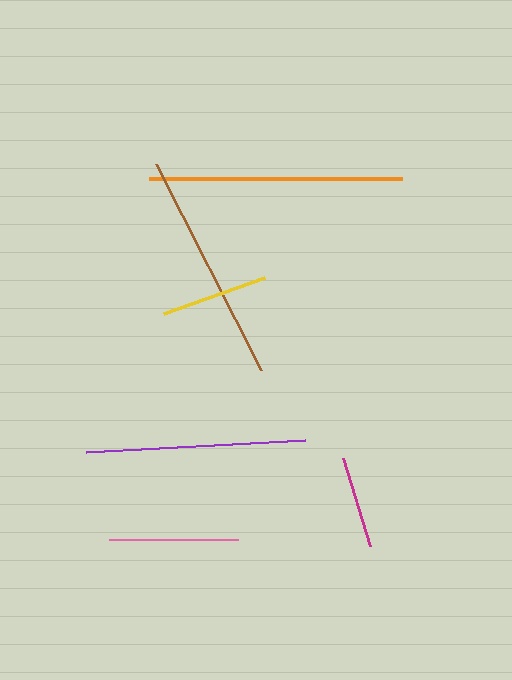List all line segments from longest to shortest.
From longest to shortest: orange, brown, purple, pink, yellow, magenta.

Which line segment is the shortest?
The magenta line is the shortest at approximately 91 pixels.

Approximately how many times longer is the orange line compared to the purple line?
The orange line is approximately 1.2 times the length of the purple line.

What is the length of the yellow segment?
The yellow segment is approximately 108 pixels long.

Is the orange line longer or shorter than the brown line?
The orange line is longer than the brown line.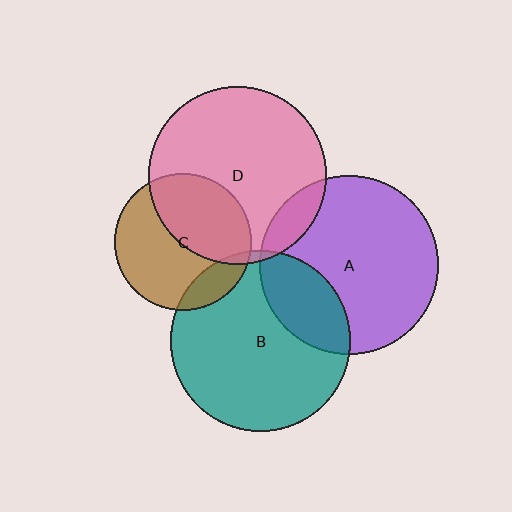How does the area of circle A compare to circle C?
Approximately 1.7 times.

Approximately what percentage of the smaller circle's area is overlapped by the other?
Approximately 5%.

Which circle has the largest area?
Circle B (teal).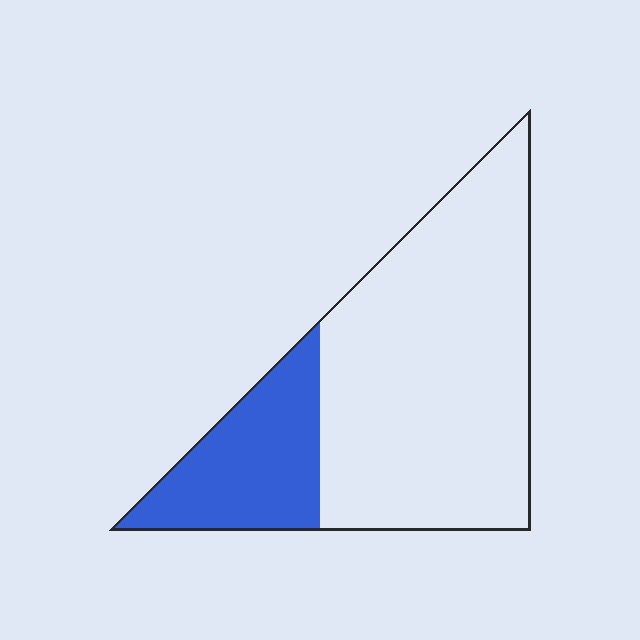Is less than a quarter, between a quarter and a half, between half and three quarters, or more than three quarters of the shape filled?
Between a quarter and a half.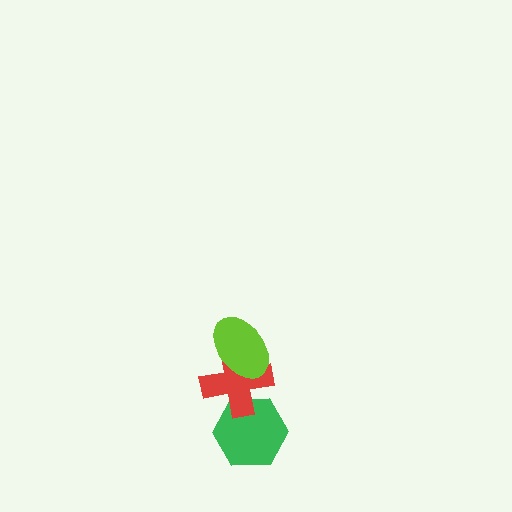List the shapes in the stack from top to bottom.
From top to bottom: the lime ellipse, the red cross, the green hexagon.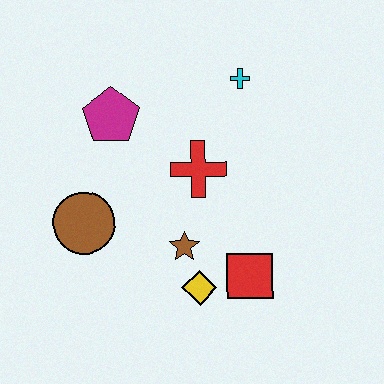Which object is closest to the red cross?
The brown star is closest to the red cross.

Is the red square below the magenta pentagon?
Yes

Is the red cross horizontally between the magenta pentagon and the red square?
Yes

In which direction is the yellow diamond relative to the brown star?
The yellow diamond is below the brown star.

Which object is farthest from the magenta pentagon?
The red square is farthest from the magenta pentagon.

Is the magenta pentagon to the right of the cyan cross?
No